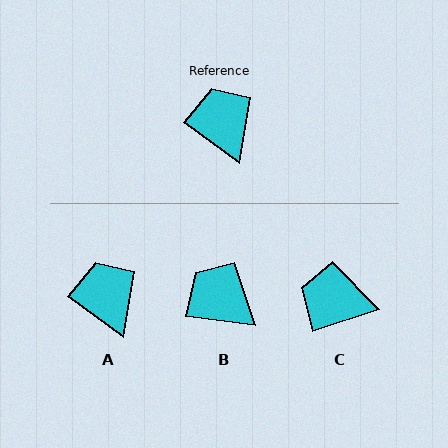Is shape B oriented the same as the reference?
No, it is off by about 28 degrees.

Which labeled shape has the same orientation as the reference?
A.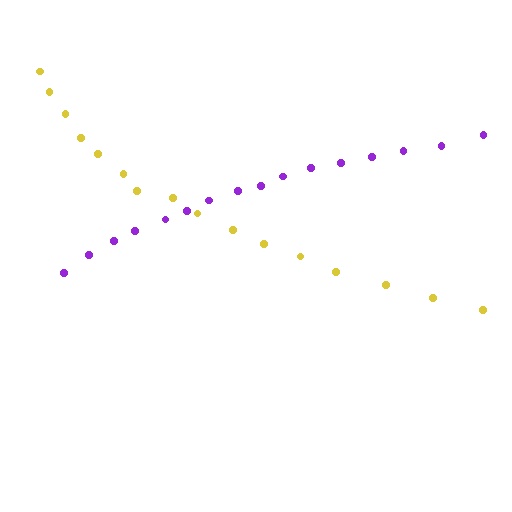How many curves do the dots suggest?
There are 2 distinct paths.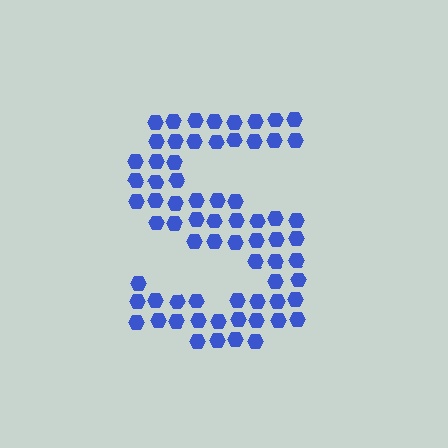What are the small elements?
The small elements are hexagons.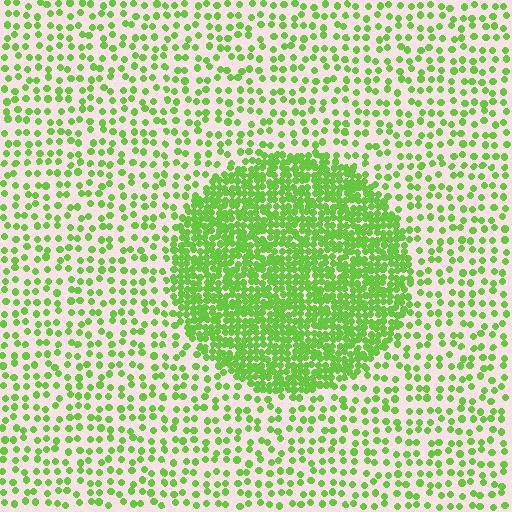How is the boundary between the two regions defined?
The boundary is defined by a change in element density (approximately 2.8x ratio). All elements are the same color, size, and shape.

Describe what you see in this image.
The image contains small lime elements arranged at two different densities. A circle-shaped region is visible where the elements are more densely packed than the surrounding area.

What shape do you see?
I see a circle.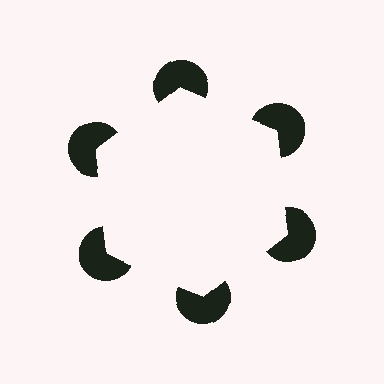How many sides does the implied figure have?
6 sides.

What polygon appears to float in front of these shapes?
An illusory hexagon — its edges are inferred from the aligned wedge cuts in the pac-man discs, not physically drawn.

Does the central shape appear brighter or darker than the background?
It typically appears slightly brighter than the background, even though no actual brightness change is drawn.